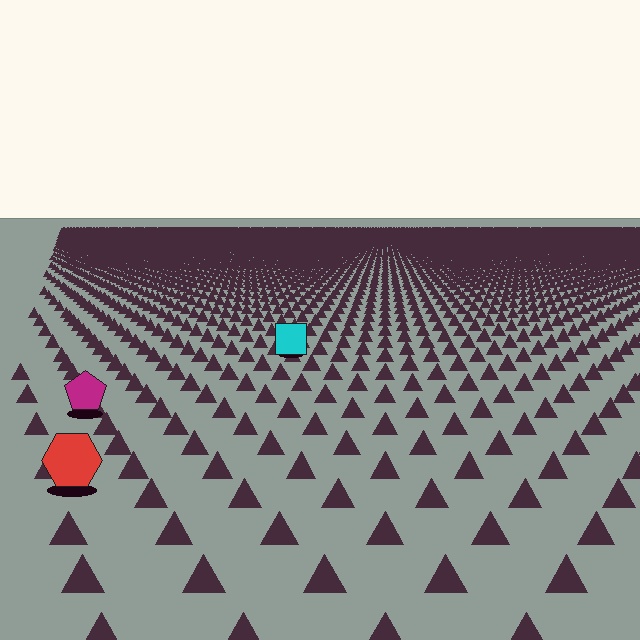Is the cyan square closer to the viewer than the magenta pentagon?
No. The magenta pentagon is closer — you can tell from the texture gradient: the ground texture is coarser near it.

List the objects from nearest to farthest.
From nearest to farthest: the red hexagon, the magenta pentagon, the cyan square.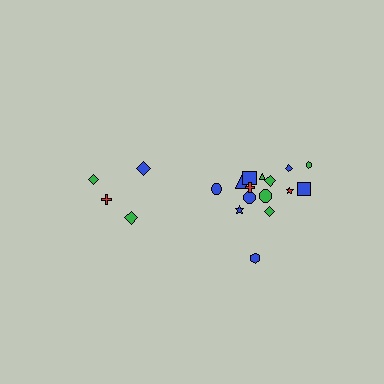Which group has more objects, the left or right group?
The right group.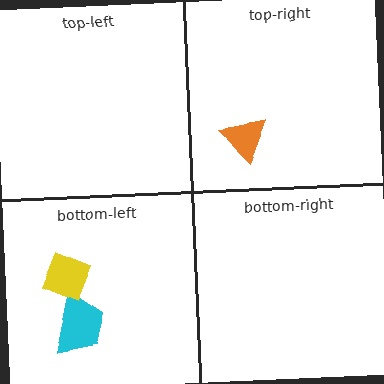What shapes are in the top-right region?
The orange triangle.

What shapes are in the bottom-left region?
The cyan trapezoid, the yellow diamond.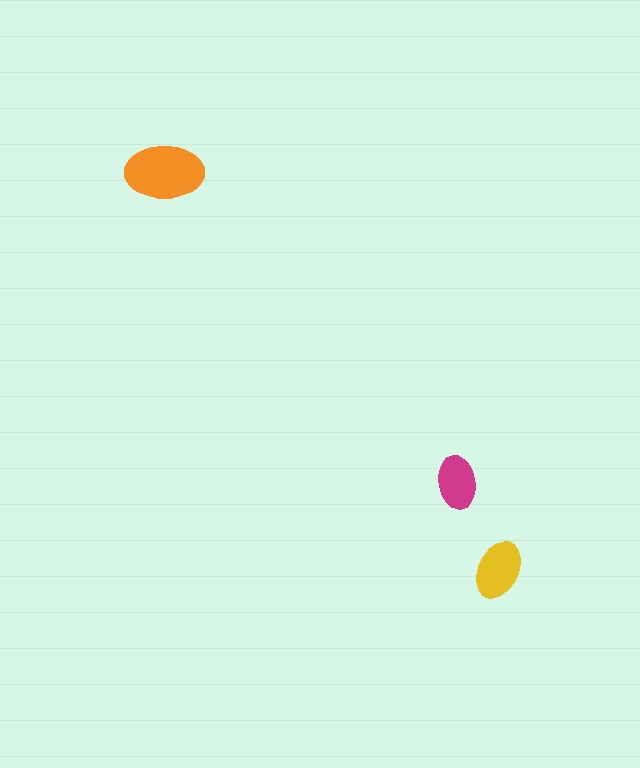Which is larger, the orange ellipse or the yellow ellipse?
The orange one.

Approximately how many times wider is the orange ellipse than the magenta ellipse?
About 1.5 times wider.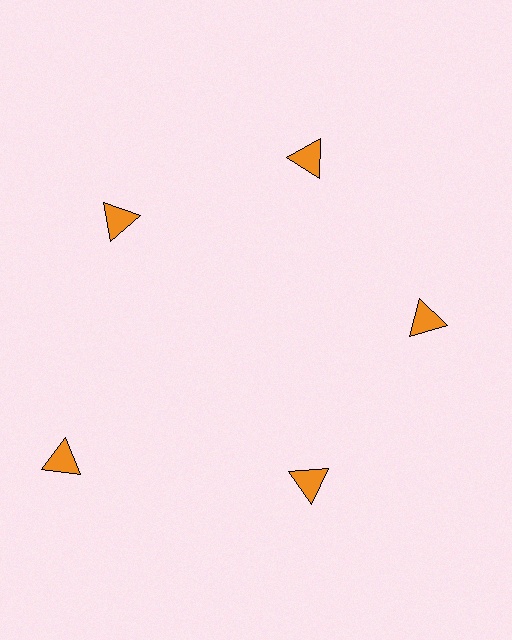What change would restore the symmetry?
The symmetry would be restored by moving it inward, back onto the ring so that all 5 triangles sit at equal angles and equal distance from the center.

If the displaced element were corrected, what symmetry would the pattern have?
It would have 5-fold rotational symmetry — the pattern would map onto itself every 72 degrees.